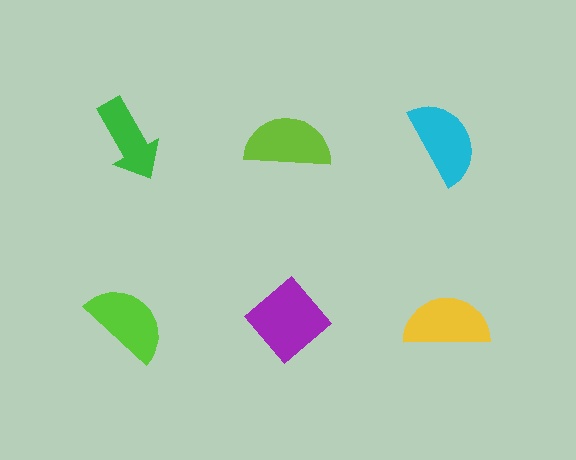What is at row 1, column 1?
A green arrow.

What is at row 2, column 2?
A purple diamond.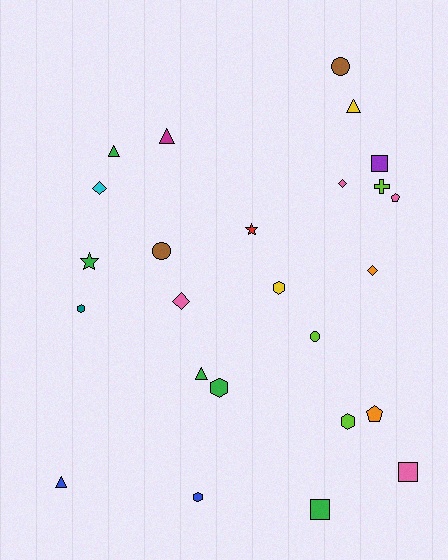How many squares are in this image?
There are 3 squares.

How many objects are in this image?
There are 25 objects.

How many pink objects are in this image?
There are 4 pink objects.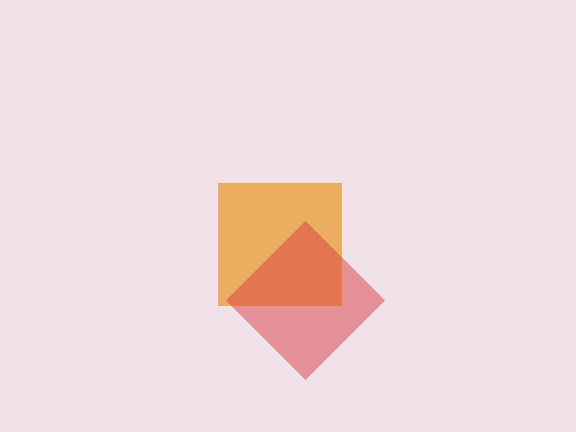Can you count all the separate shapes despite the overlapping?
Yes, there are 2 separate shapes.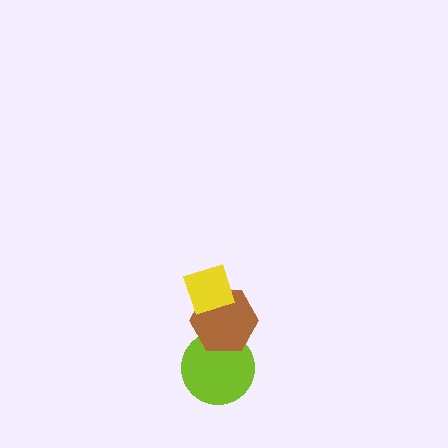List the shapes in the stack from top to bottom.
From top to bottom: the yellow diamond, the brown hexagon, the lime circle.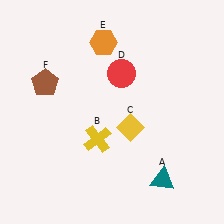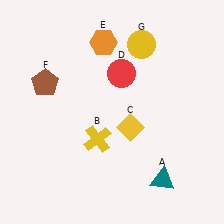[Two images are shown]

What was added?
A yellow circle (G) was added in Image 2.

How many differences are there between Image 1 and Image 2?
There is 1 difference between the two images.